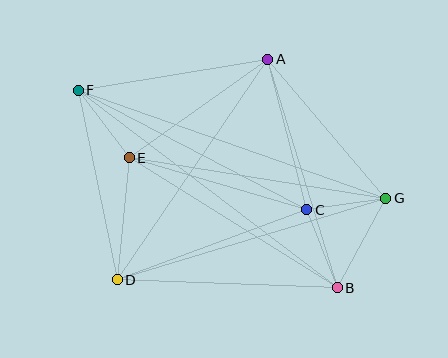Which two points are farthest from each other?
Points F and G are farthest from each other.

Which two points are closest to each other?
Points C and G are closest to each other.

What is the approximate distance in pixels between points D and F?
The distance between D and F is approximately 194 pixels.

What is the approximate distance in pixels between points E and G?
The distance between E and G is approximately 260 pixels.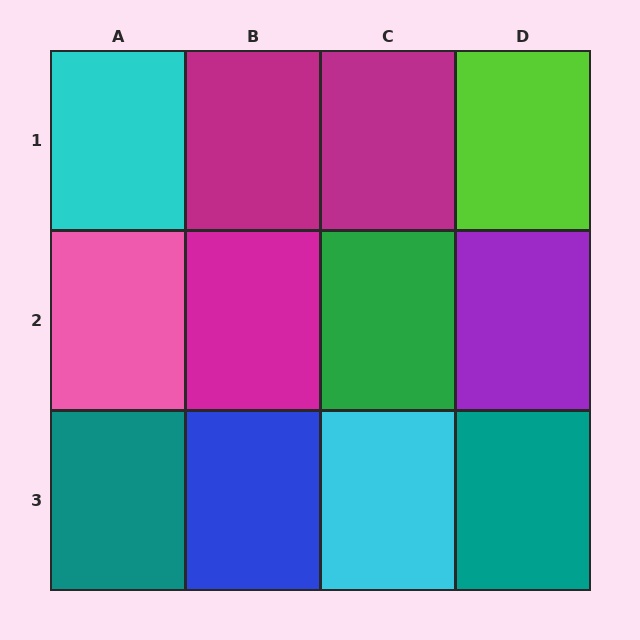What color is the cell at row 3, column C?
Cyan.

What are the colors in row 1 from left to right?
Cyan, magenta, magenta, lime.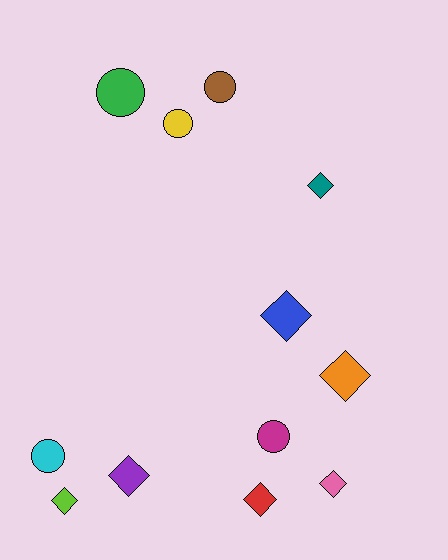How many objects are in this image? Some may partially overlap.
There are 12 objects.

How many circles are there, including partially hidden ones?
There are 5 circles.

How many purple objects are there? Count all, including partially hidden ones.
There is 1 purple object.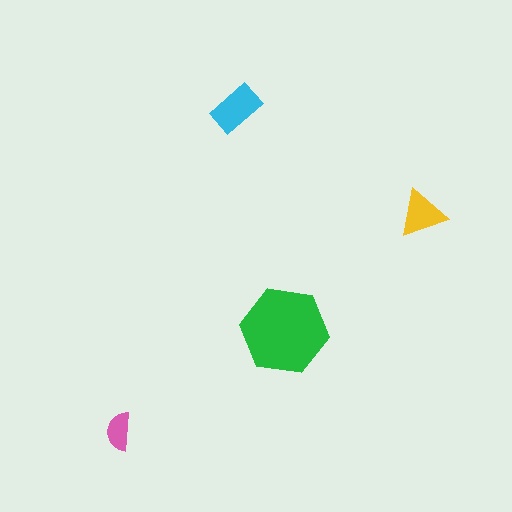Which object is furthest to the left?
The pink semicircle is leftmost.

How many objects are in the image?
There are 4 objects in the image.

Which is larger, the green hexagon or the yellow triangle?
The green hexagon.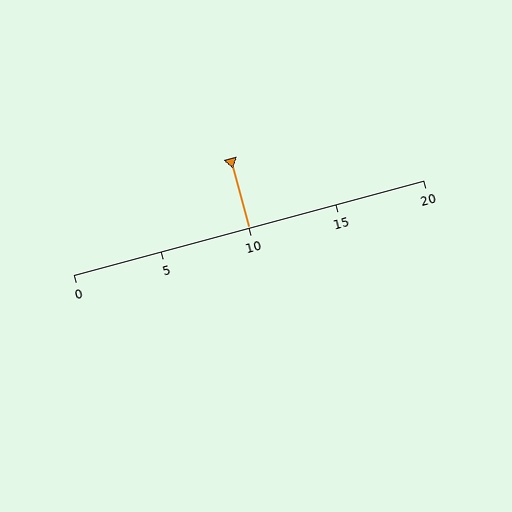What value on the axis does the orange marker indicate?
The marker indicates approximately 10.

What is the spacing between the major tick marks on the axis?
The major ticks are spaced 5 apart.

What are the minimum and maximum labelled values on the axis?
The axis runs from 0 to 20.